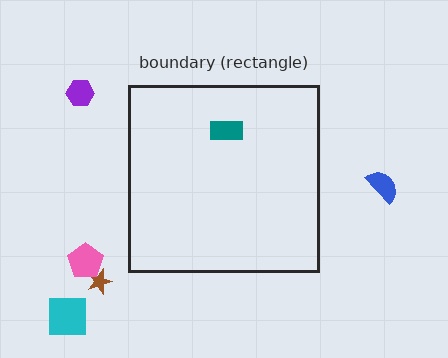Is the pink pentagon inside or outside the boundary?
Outside.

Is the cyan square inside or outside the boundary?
Outside.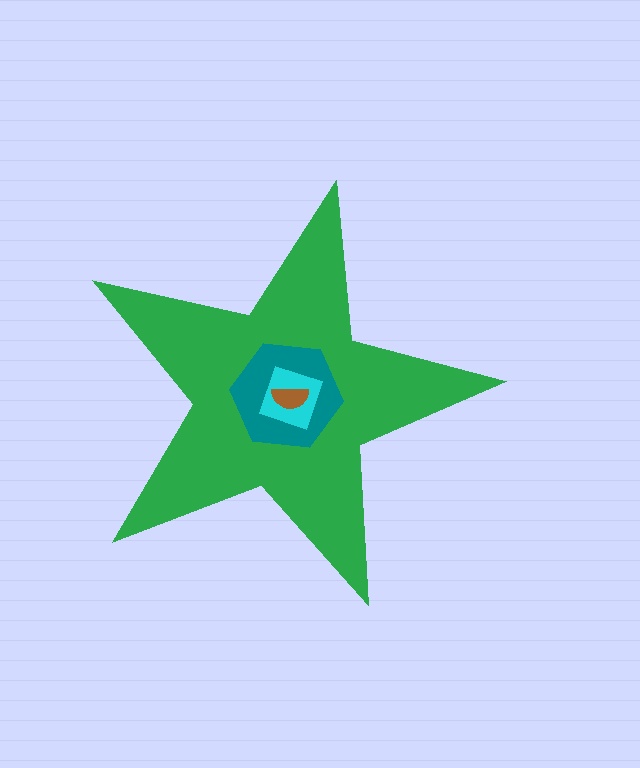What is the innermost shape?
The brown semicircle.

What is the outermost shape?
The green star.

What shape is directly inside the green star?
The teal hexagon.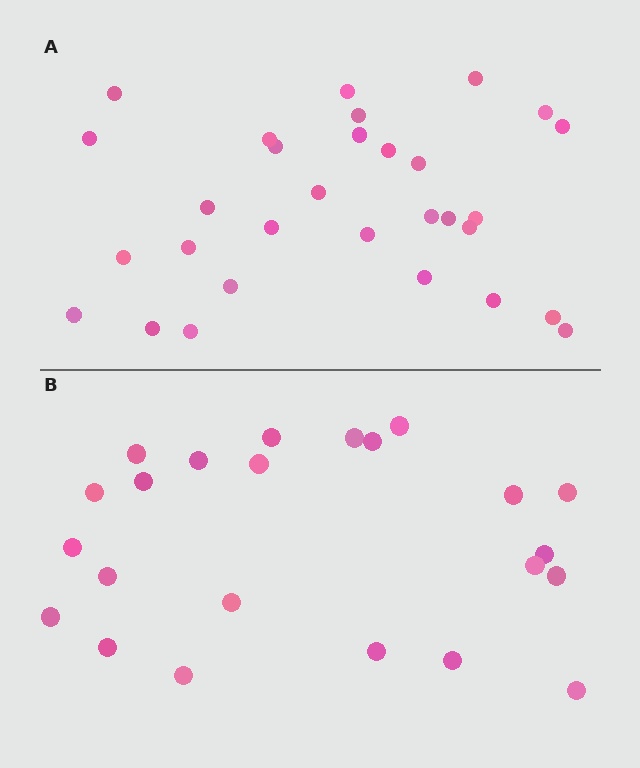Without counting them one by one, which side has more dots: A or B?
Region A (the top region) has more dots.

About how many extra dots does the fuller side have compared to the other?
Region A has roughly 8 or so more dots than region B.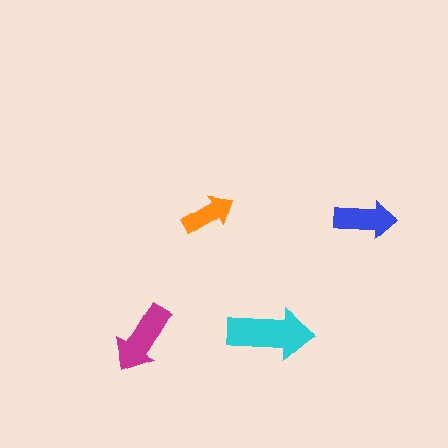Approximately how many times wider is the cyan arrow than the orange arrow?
About 1.5 times wider.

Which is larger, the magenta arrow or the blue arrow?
The magenta one.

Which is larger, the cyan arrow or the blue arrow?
The cyan one.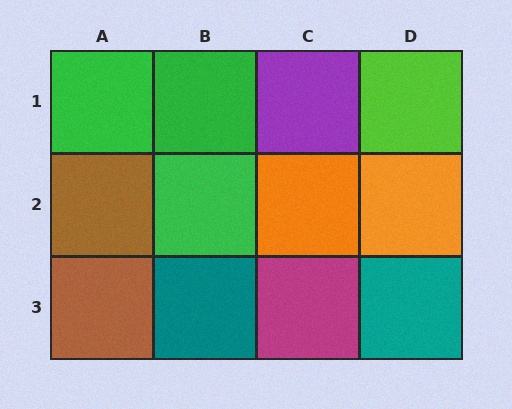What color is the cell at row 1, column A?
Green.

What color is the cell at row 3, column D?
Teal.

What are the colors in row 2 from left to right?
Brown, green, orange, orange.